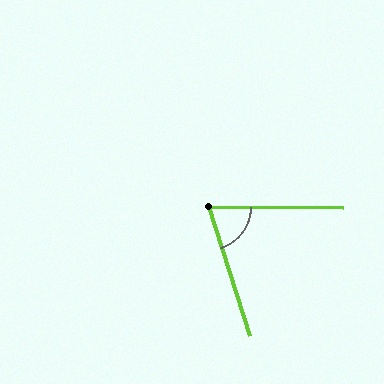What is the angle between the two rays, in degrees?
Approximately 72 degrees.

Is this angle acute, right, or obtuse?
It is acute.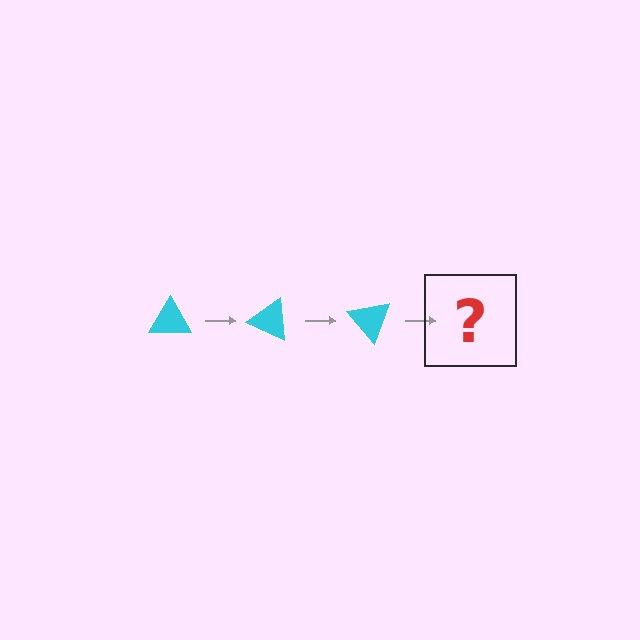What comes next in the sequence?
The next element should be a cyan triangle rotated 75 degrees.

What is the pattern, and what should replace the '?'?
The pattern is that the triangle rotates 25 degrees each step. The '?' should be a cyan triangle rotated 75 degrees.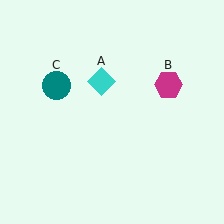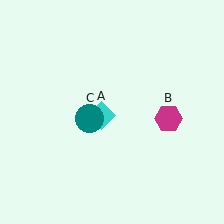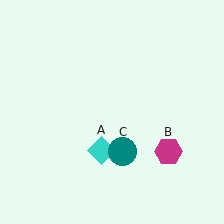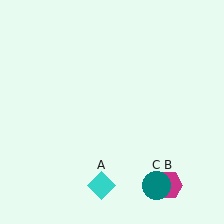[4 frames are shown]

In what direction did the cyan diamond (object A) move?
The cyan diamond (object A) moved down.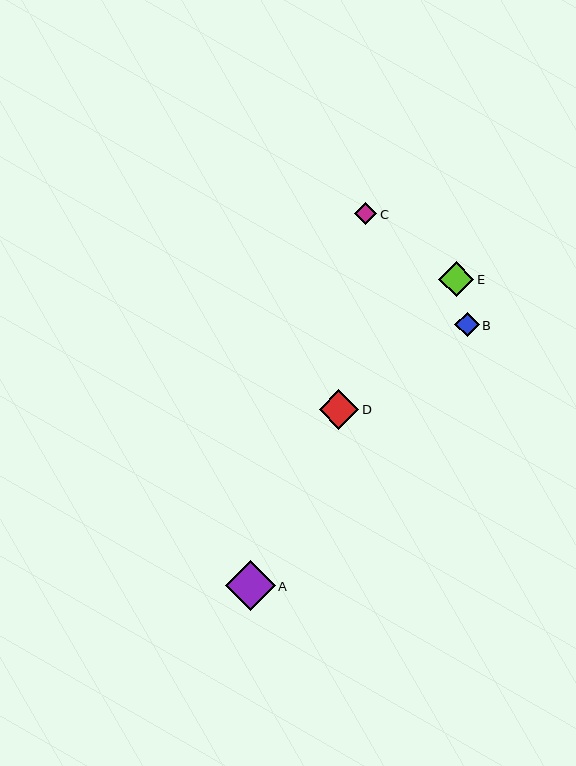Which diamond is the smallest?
Diamond C is the smallest with a size of approximately 22 pixels.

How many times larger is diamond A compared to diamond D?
Diamond A is approximately 1.3 times the size of diamond D.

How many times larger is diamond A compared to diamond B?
Diamond A is approximately 2.0 times the size of diamond B.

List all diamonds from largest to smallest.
From largest to smallest: A, D, E, B, C.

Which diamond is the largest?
Diamond A is the largest with a size of approximately 50 pixels.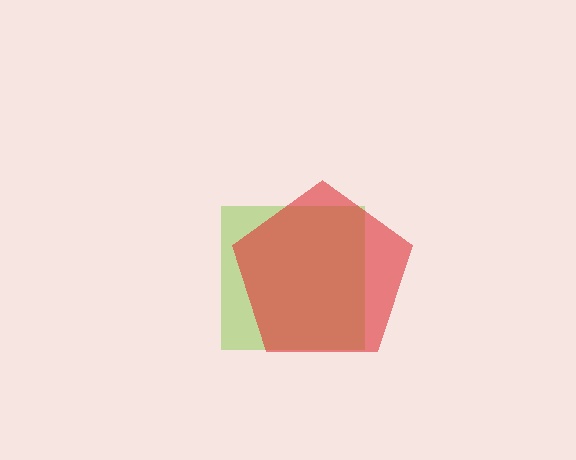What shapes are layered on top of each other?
The layered shapes are: a lime square, a red pentagon.